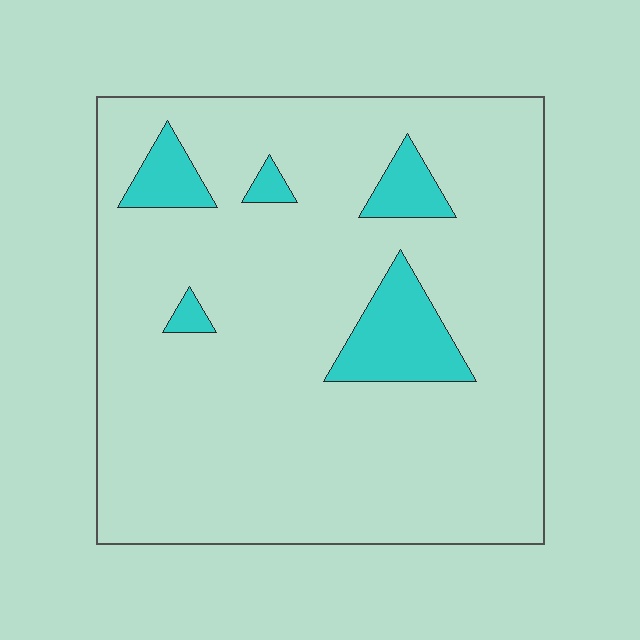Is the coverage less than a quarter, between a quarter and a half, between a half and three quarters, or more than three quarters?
Less than a quarter.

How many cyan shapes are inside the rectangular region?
5.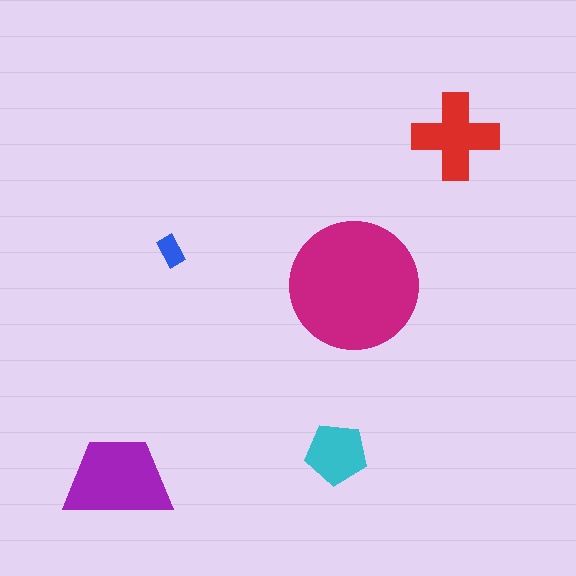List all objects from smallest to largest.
The blue rectangle, the cyan pentagon, the red cross, the purple trapezoid, the magenta circle.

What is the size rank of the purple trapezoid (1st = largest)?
2nd.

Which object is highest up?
The red cross is topmost.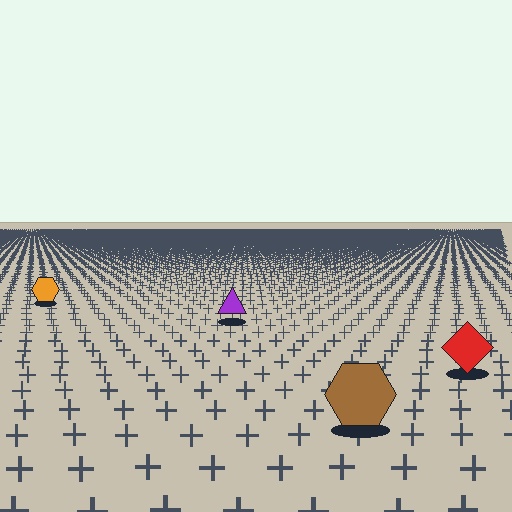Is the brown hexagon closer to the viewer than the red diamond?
Yes. The brown hexagon is closer — you can tell from the texture gradient: the ground texture is coarser near it.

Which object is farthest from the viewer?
The orange hexagon is farthest from the viewer. It appears smaller and the ground texture around it is denser.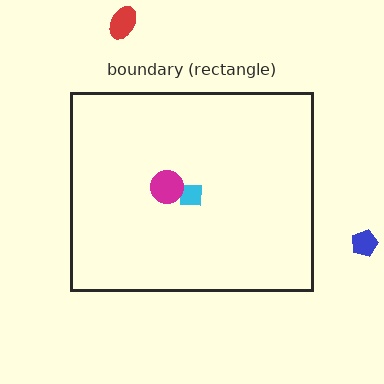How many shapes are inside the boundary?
2 inside, 2 outside.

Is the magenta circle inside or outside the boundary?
Inside.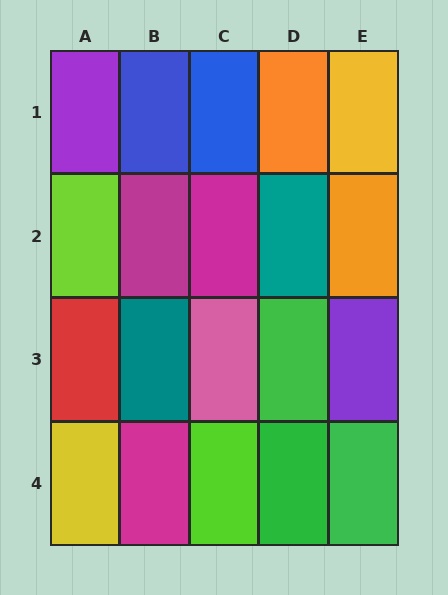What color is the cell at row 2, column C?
Magenta.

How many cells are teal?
2 cells are teal.